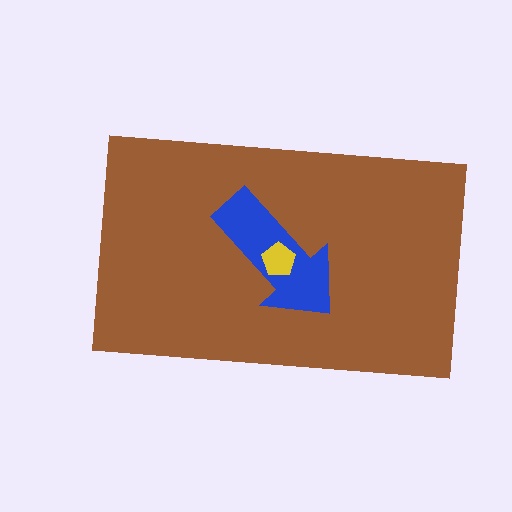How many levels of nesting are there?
3.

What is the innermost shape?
The yellow pentagon.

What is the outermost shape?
The brown rectangle.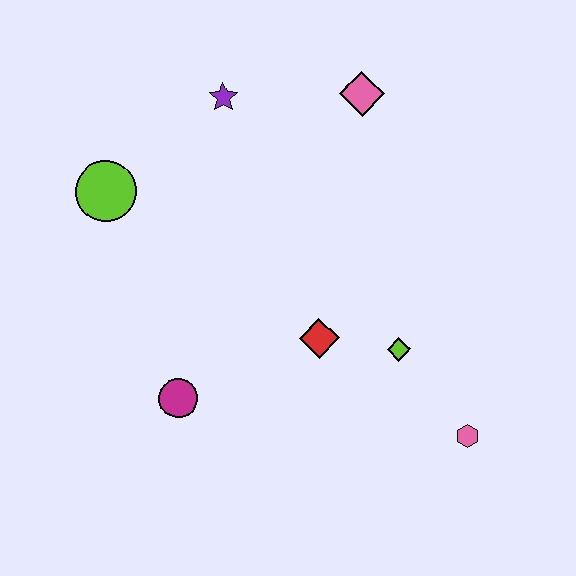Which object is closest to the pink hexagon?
The lime diamond is closest to the pink hexagon.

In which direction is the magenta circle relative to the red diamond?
The magenta circle is to the left of the red diamond.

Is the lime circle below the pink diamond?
Yes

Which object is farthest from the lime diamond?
The lime circle is farthest from the lime diamond.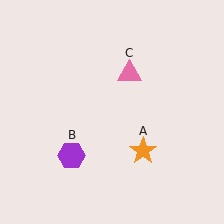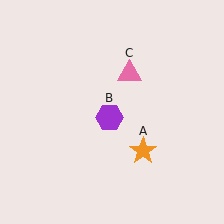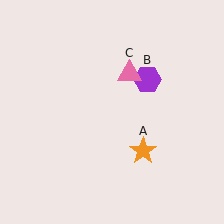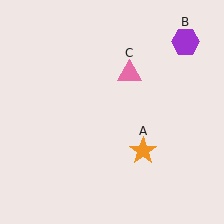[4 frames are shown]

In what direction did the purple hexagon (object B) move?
The purple hexagon (object B) moved up and to the right.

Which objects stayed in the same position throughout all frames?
Orange star (object A) and pink triangle (object C) remained stationary.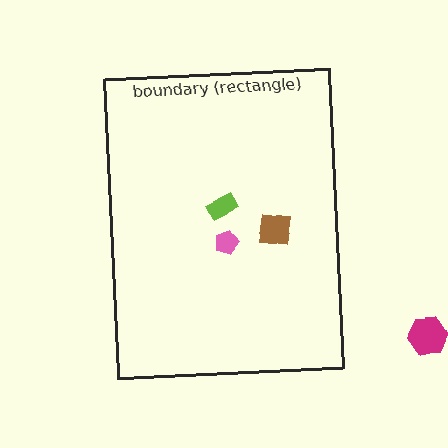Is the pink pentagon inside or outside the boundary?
Inside.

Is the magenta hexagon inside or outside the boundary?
Outside.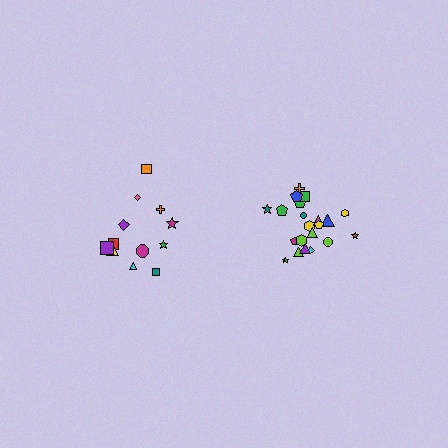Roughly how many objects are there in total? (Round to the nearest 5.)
Roughly 35 objects in total.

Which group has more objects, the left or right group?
The right group.